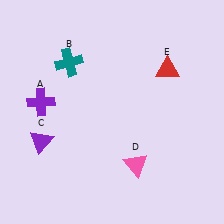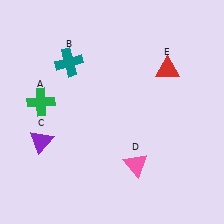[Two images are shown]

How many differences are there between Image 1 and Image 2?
There is 1 difference between the two images.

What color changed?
The cross (A) changed from purple in Image 1 to green in Image 2.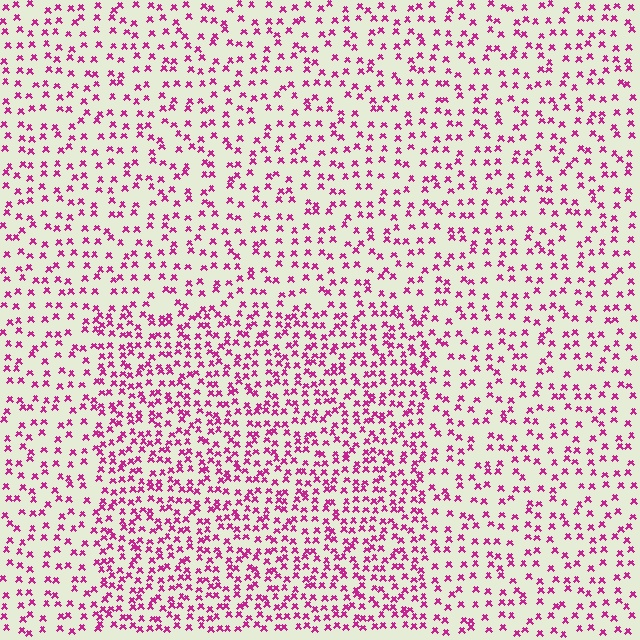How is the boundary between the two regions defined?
The boundary is defined by a change in element density (approximately 1.8x ratio). All elements are the same color, size, and shape.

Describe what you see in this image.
The image contains small magenta elements arranged at two different densities. A rectangle-shaped region is visible where the elements are more densely packed than the surrounding area.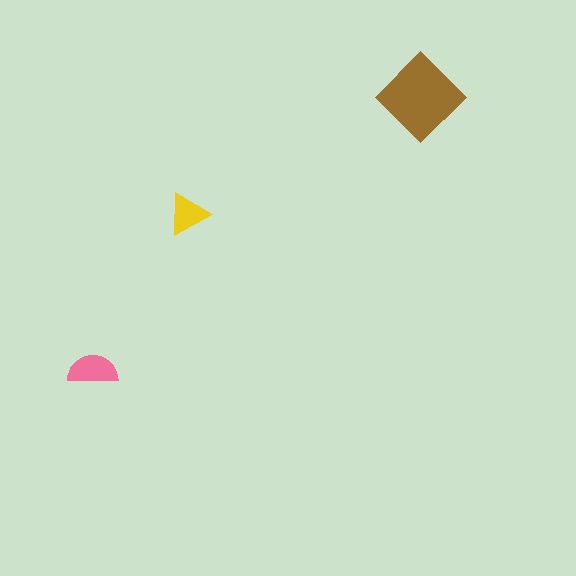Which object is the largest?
The brown diamond.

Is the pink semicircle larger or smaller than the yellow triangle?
Larger.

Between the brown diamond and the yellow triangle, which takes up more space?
The brown diamond.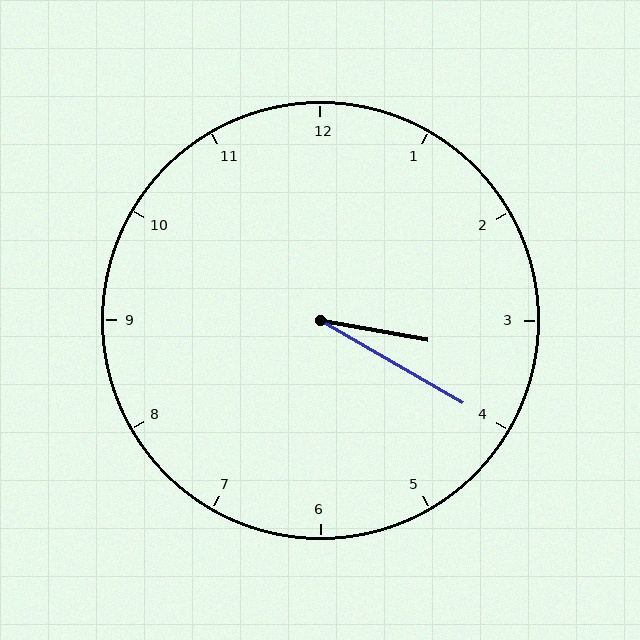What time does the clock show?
3:20.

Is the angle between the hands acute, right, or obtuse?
It is acute.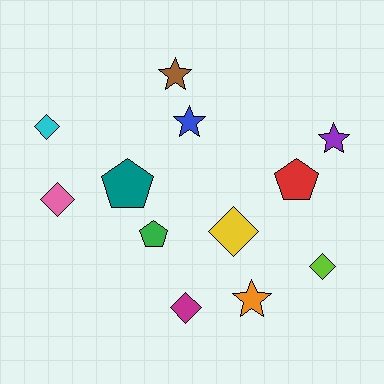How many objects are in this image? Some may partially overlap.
There are 12 objects.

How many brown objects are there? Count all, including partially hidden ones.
There is 1 brown object.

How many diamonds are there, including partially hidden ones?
There are 5 diamonds.